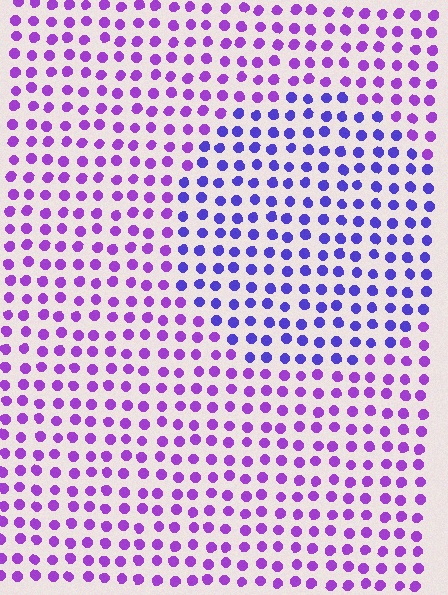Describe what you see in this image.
The image is filled with small purple elements in a uniform arrangement. A circle-shaped region is visible where the elements are tinted to a slightly different hue, forming a subtle color boundary.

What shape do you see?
I see a circle.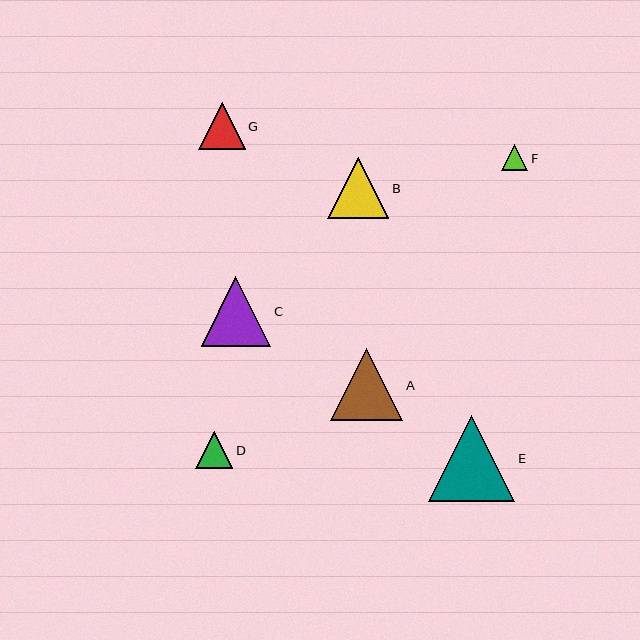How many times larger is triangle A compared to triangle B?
Triangle A is approximately 1.2 times the size of triangle B.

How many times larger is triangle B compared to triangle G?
Triangle B is approximately 1.3 times the size of triangle G.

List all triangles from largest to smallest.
From largest to smallest: E, A, C, B, G, D, F.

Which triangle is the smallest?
Triangle F is the smallest with a size of approximately 26 pixels.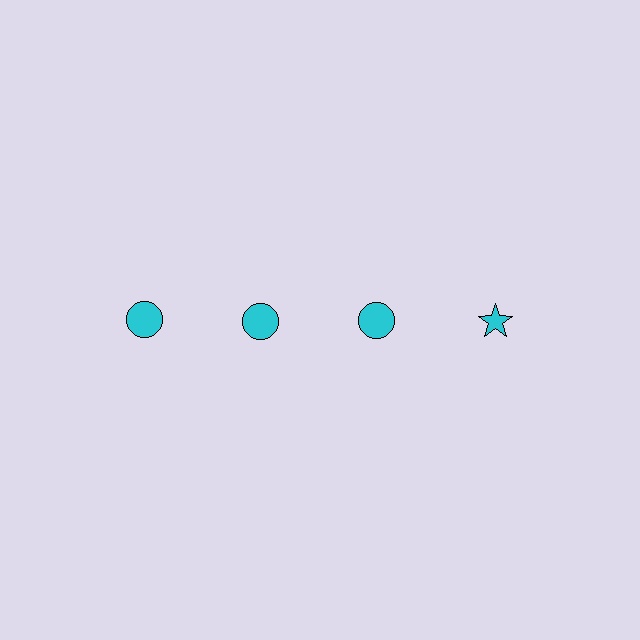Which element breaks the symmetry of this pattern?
The cyan star in the top row, second from right column breaks the symmetry. All other shapes are cyan circles.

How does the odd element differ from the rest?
It has a different shape: star instead of circle.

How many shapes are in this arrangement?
There are 4 shapes arranged in a grid pattern.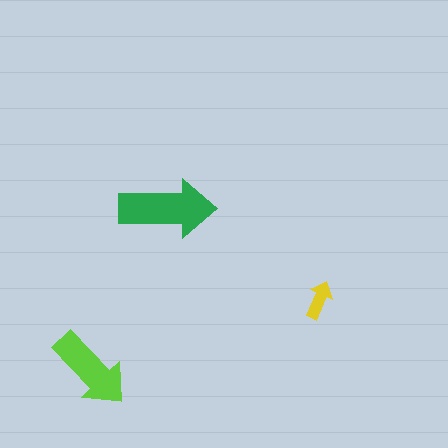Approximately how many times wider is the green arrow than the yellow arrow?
About 2.5 times wider.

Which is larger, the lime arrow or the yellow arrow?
The lime one.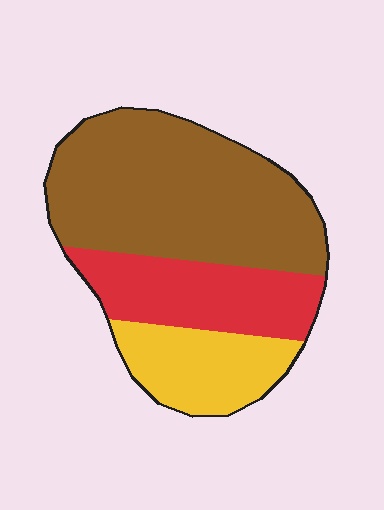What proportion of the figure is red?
Red covers 25% of the figure.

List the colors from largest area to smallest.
From largest to smallest: brown, red, yellow.